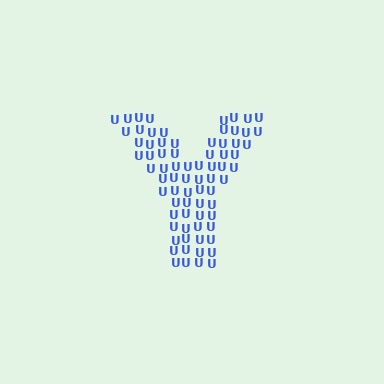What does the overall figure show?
The overall figure shows the letter Y.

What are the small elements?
The small elements are letter U's.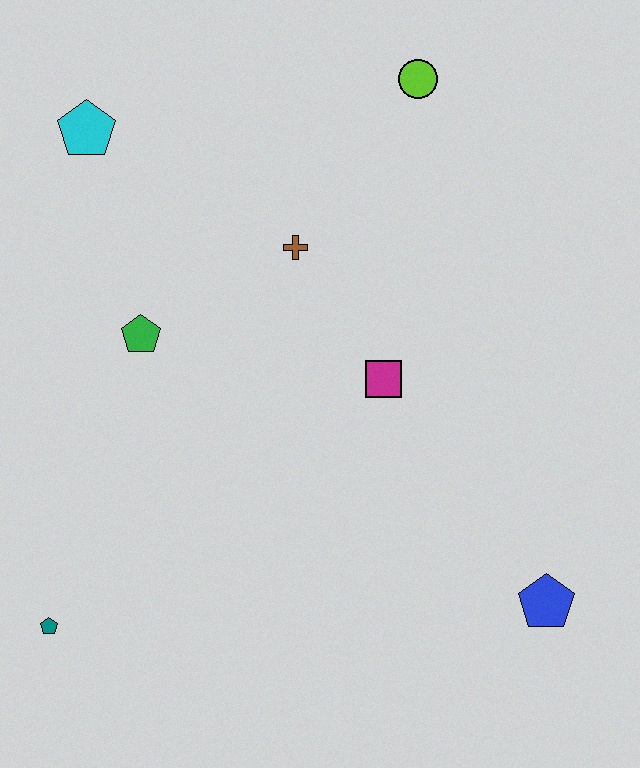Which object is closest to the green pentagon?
The brown cross is closest to the green pentagon.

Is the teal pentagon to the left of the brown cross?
Yes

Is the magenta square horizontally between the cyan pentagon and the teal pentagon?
No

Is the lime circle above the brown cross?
Yes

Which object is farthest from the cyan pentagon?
The blue pentagon is farthest from the cyan pentagon.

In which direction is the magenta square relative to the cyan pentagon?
The magenta square is to the right of the cyan pentagon.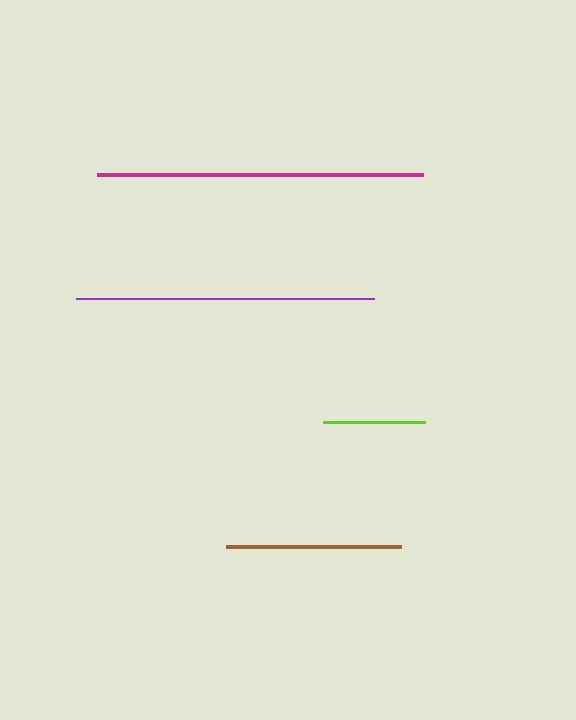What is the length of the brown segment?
The brown segment is approximately 175 pixels long.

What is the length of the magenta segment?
The magenta segment is approximately 326 pixels long.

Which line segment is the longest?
The magenta line is the longest at approximately 326 pixels.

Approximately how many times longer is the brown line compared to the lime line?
The brown line is approximately 1.7 times the length of the lime line.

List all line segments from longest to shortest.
From longest to shortest: magenta, purple, brown, lime.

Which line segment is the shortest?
The lime line is the shortest at approximately 102 pixels.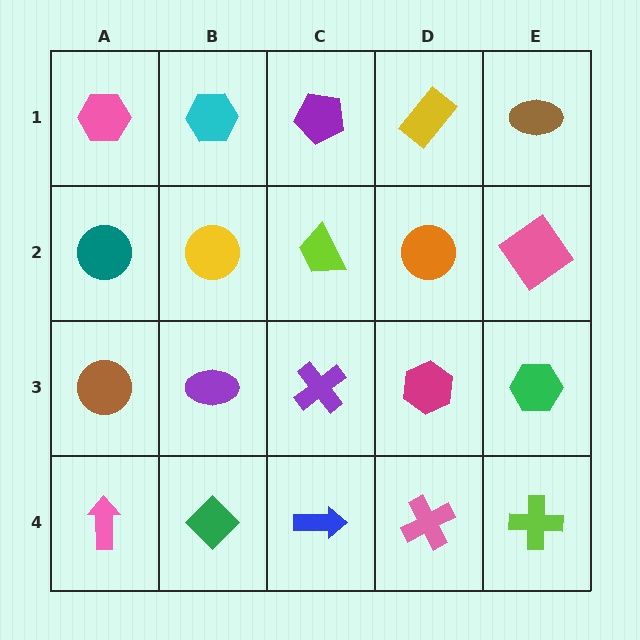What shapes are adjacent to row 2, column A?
A pink hexagon (row 1, column A), a brown circle (row 3, column A), a yellow circle (row 2, column B).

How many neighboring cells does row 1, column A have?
2.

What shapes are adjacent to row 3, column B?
A yellow circle (row 2, column B), a green diamond (row 4, column B), a brown circle (row 3, column A), a purple cross (row 3, column C).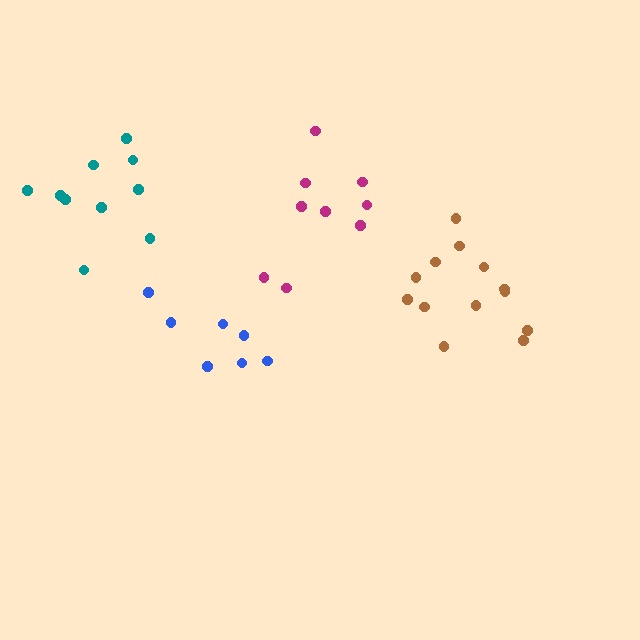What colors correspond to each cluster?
The clusters are colored: magenta, brown, blue, teal.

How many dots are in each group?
Group 1: 9 dots, Group 2: 13 dots, Group 3: 7 dots, Group 4: 10 dots (39 total).